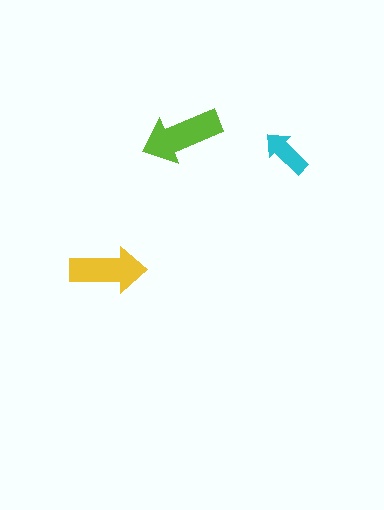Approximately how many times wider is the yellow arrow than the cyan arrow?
About 1.5 times wider.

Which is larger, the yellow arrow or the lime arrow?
The lime one.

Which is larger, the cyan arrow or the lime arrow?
The lime one.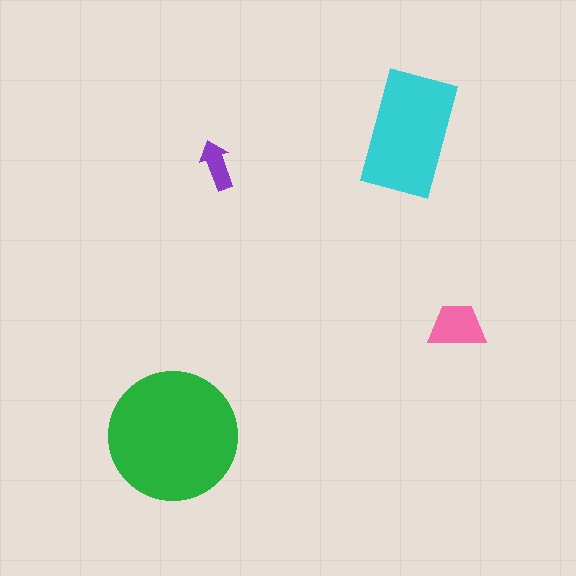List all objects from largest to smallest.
The green circle, the cyan rectangle, the pink trapezoid, the purple arrow.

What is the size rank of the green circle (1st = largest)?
1st.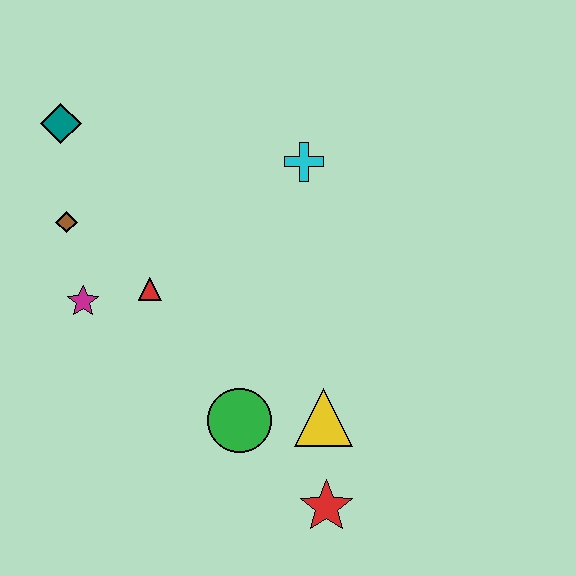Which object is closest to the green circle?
The yellow triangle is closest to the green circle.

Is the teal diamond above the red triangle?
Yes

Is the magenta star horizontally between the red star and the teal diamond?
Yes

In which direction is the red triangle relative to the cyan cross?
The red triangle is to the left of the cyan cross.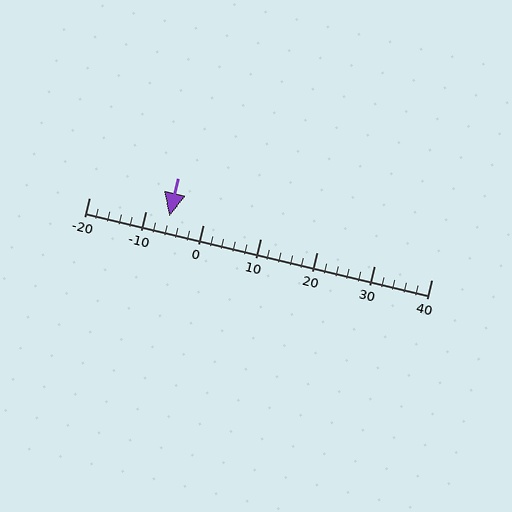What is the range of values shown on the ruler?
The ruler shows values from -20 to 40.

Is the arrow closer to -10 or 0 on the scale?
The arrow is closer to -10.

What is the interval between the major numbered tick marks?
The major tick marks are spaced 10 units apart.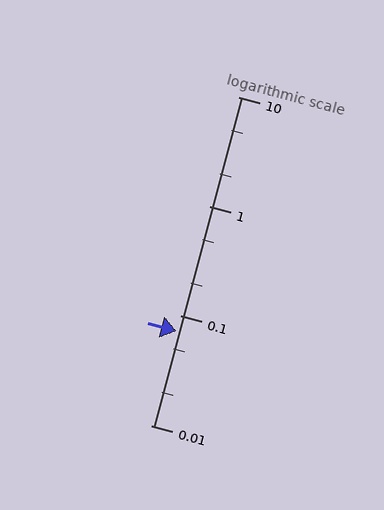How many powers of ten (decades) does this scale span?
The scale spans 3 decades, from 0.01 to 10.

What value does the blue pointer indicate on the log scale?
The pointer indicates approximately 0.073.